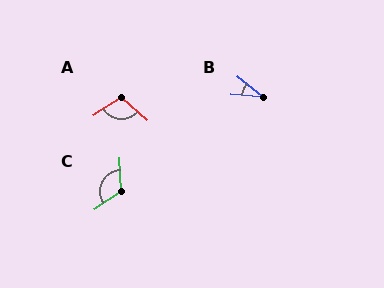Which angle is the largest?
C, at approximately 122 degrees.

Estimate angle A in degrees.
Approximately 105 degrees.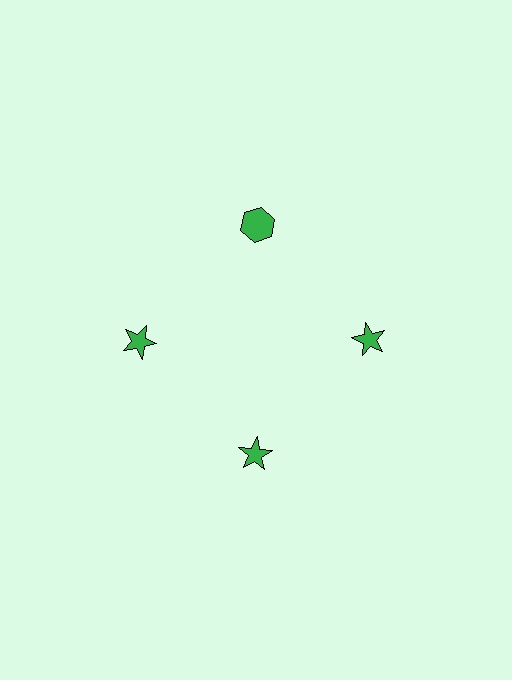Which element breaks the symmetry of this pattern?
The green hexagon at roughly the 12 o'clock position breaks the symmetry. All other shapes are green stars.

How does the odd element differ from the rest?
It has a different shape: hexagon instead of star.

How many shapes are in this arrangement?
There are 4 shapes arranged in a ring pattern.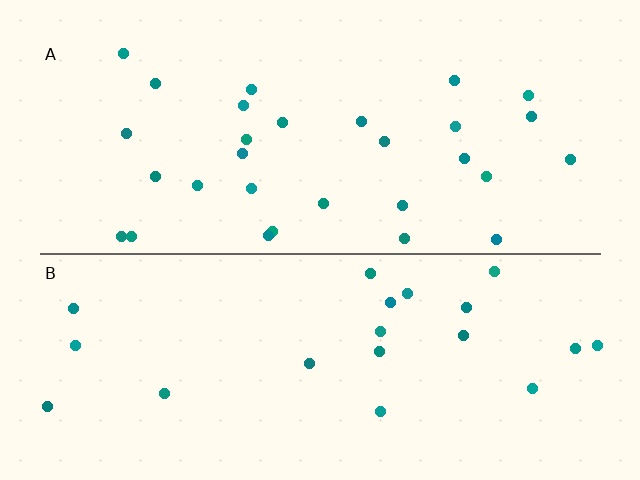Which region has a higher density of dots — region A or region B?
A (the top).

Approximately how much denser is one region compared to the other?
Approximately 1.4× — region A over region B.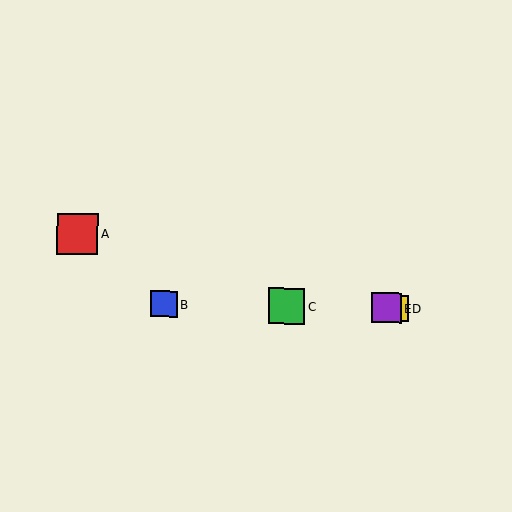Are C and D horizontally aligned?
Yes, both are at y≈306.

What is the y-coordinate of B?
Object B is at y≈304.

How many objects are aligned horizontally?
4 objects (B, C, D, E) are aligned horizontally.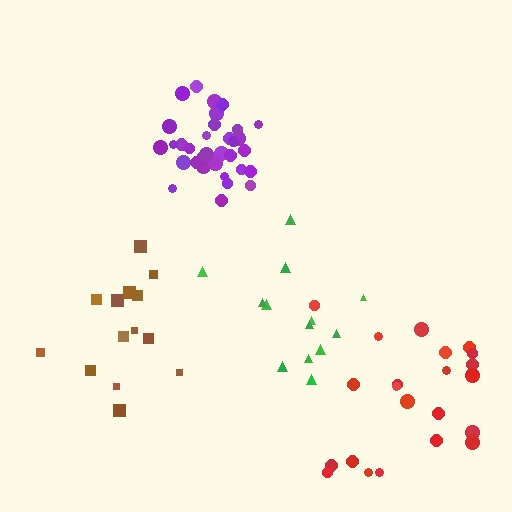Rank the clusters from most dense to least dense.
purple, brown, green, red.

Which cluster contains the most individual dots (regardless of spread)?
Purple (33).